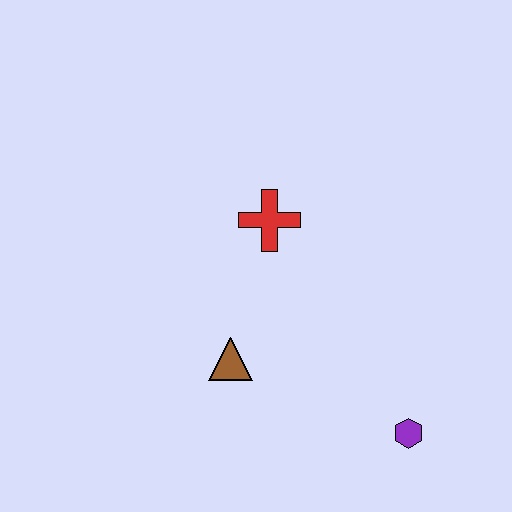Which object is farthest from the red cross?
The purple hexagon is farthest from the red cross.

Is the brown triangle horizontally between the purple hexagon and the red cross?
No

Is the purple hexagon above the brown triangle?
No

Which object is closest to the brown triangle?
The red cross is closest to the brown triangle.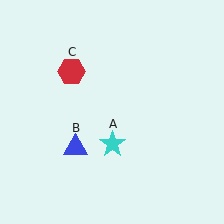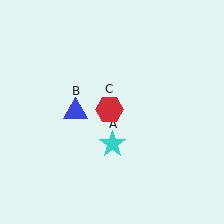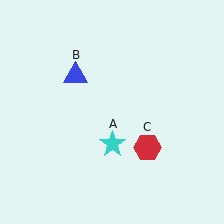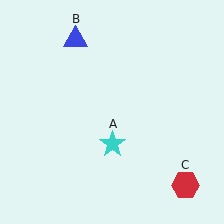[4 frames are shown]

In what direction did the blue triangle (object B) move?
The blue triangle (object B) moved up.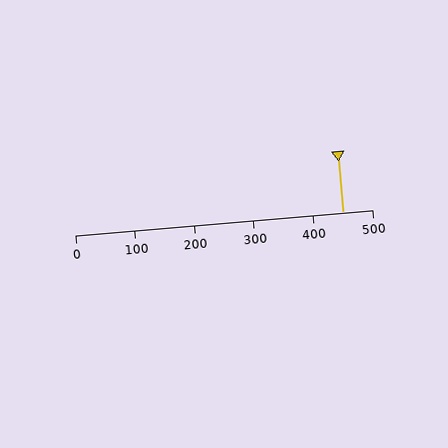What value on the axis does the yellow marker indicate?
The marker indicates approximately 450.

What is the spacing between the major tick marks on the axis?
The major ticks are spaced 100 apart.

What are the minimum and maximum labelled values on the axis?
The axis runs from 0 to 500.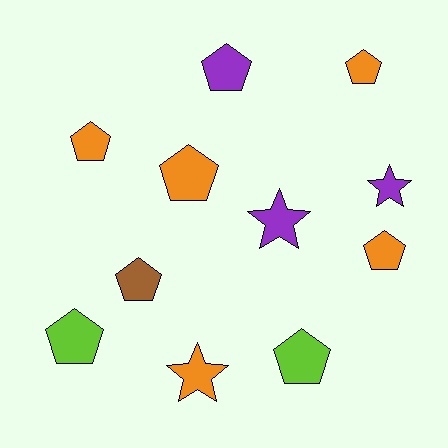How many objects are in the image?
There are 11 objects.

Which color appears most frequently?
Orange, with 5 objects.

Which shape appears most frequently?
Pentagon, with 8 objects.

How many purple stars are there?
There are 2 purple stars.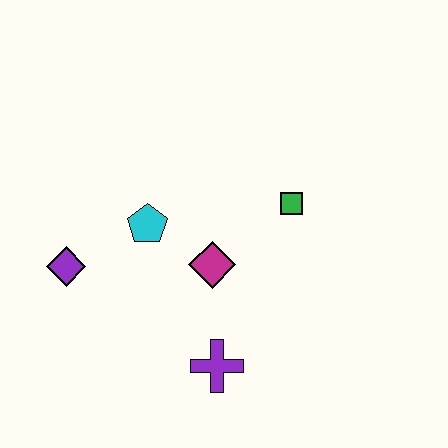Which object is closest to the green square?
The magenta diamond is closest to the green square.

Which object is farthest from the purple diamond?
The green square is farthest from the purple diamond.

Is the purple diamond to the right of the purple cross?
No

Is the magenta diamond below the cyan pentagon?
Yes